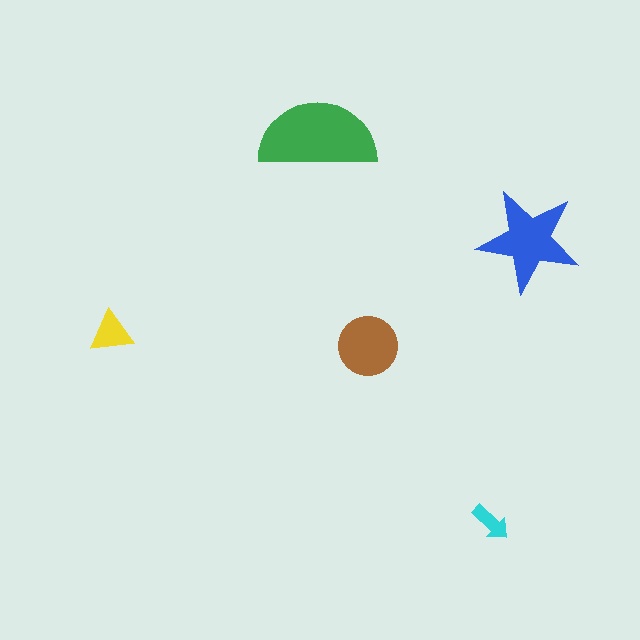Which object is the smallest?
The cyan arrow.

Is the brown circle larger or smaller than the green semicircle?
Smaller.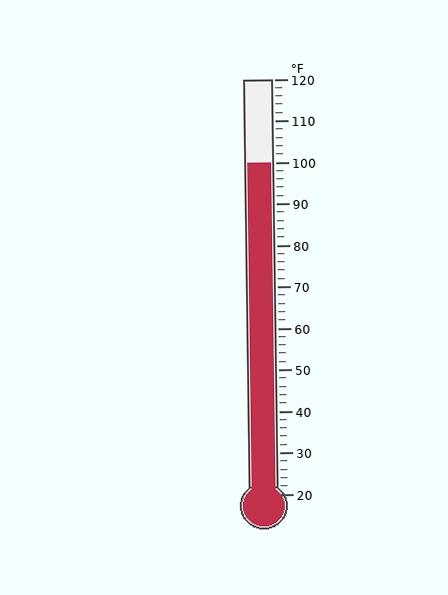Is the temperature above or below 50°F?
The temperature is above 50°F.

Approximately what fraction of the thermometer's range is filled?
The thermometer is filled to approximately 80% of its range.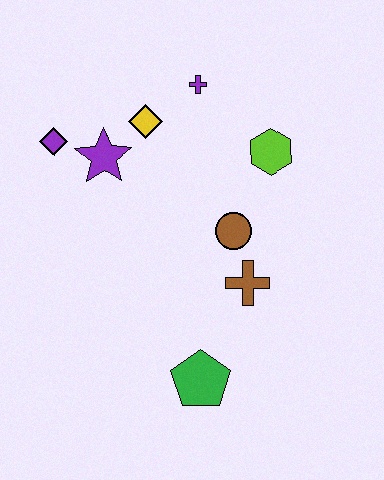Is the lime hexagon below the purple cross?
Yes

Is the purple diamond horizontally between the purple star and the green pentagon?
No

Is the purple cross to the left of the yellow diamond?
No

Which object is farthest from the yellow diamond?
The green pentagon is farthest from the yellow diamond.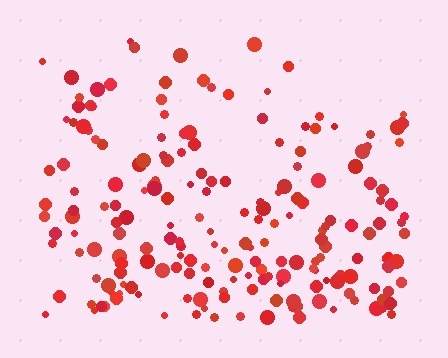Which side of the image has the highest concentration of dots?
The bottom.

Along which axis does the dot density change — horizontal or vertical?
Vertical.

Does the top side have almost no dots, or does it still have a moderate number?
Still a moderate number, just noticeably fewer than the bottom.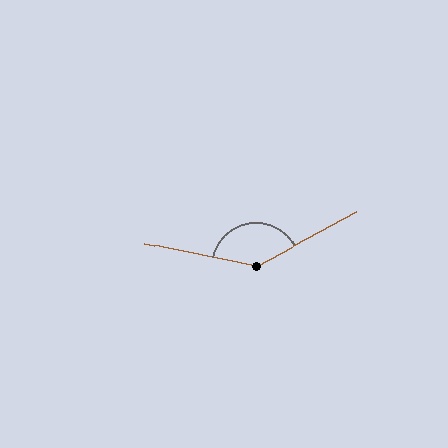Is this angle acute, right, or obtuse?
It is obtuse.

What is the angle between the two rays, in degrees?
Approximately 140 degrees.